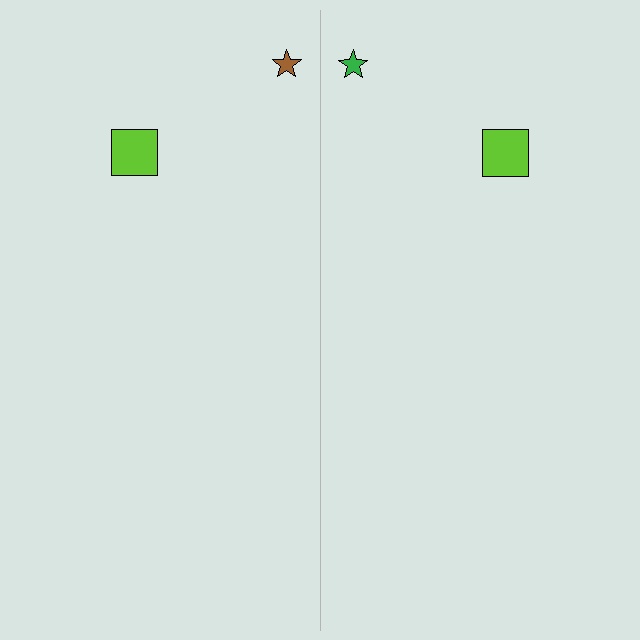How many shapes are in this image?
There are 4 shapes in this image.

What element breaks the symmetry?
The green star on the right side breaks the symmetry — its mirror counterpart is brown.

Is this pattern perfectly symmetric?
No, the pattern is not perfectly symmetric. The green star on the right side breaks the symmetry — its mirror counterpart is brown.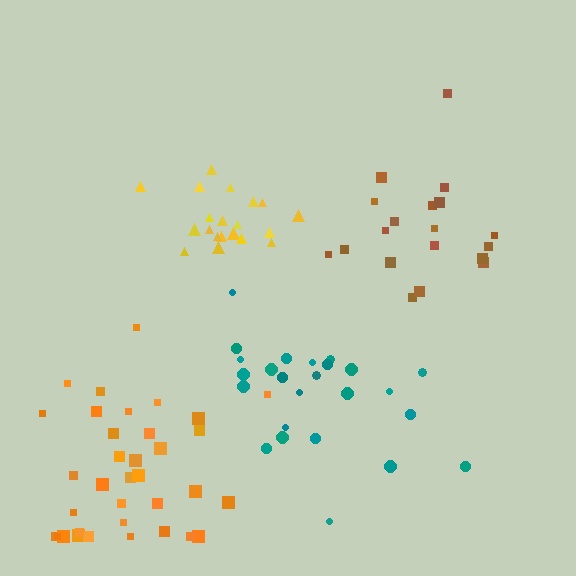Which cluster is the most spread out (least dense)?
Orange.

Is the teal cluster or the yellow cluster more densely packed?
Yellow.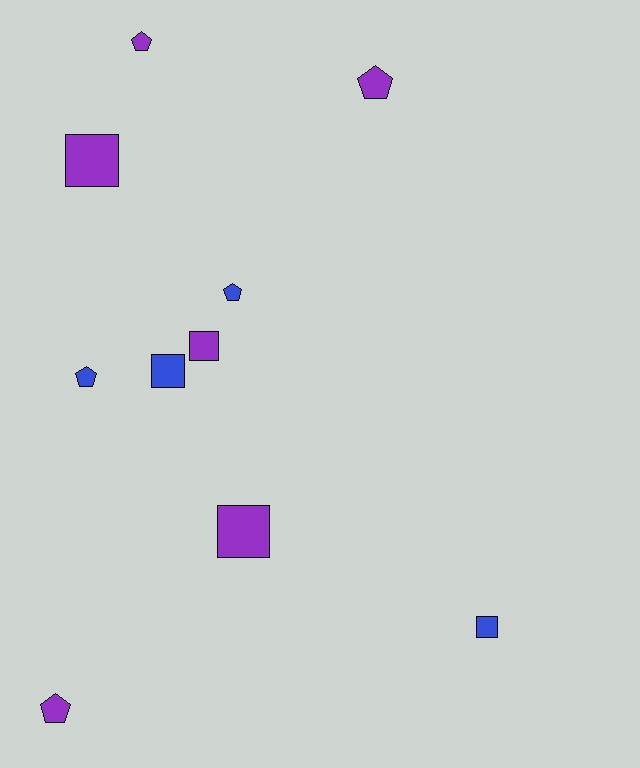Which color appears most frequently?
Purple, with 6 objects.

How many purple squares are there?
There are 3 purple squares.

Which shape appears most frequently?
Pentagon, with 5 objects.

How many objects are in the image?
There are 10 objects.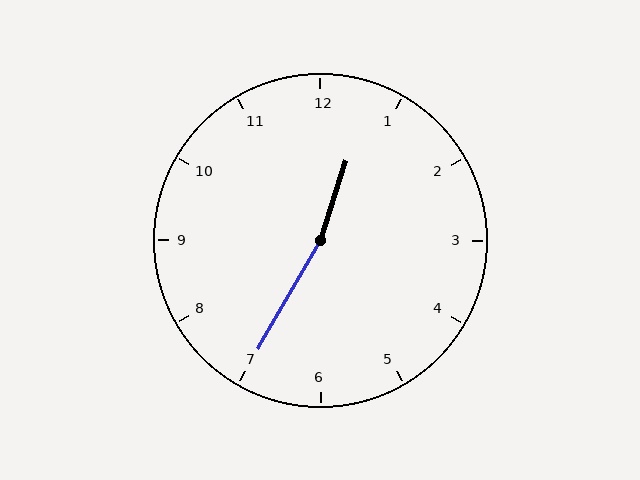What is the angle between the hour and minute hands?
Approximately 168 degrees.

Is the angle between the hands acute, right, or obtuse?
It is obtuse.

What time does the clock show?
12:35.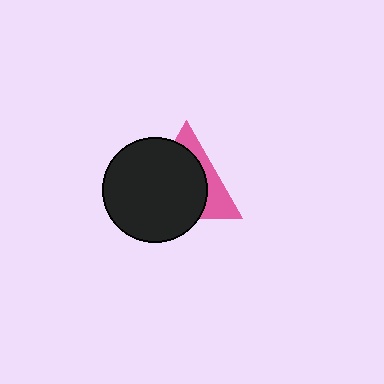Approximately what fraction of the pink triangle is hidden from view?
Roughly 68% of the pink triangle is hidden behind the black circle.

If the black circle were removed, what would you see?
You would see the complete pink triangle.